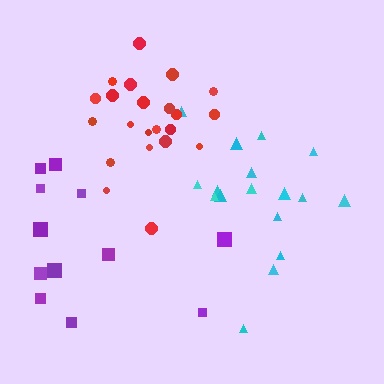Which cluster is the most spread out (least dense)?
Purple.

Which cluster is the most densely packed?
Red.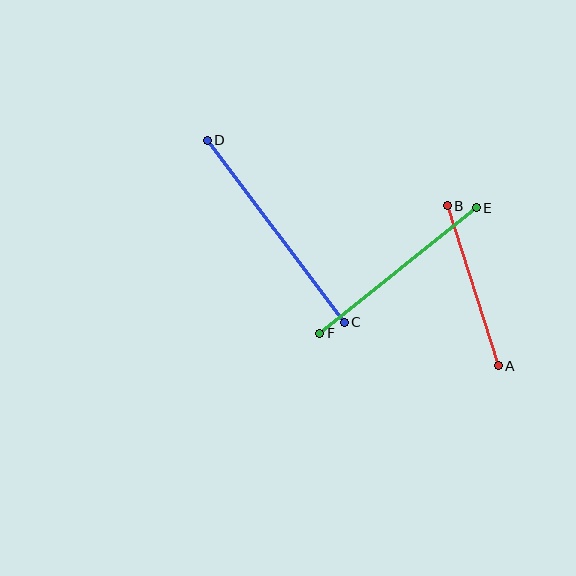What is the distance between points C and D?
The distance is approximately 228 pixels.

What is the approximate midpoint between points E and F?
The midpoint is at approximately (398, 270) pixels.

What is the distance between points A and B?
The distance is approximately 168 pixels.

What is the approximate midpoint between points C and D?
The midpoint is at approximately (276, 231) pixels.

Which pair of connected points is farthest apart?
Points C and D are farthest apart.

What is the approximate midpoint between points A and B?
The midpoint is at approximately (473, 286) pixels.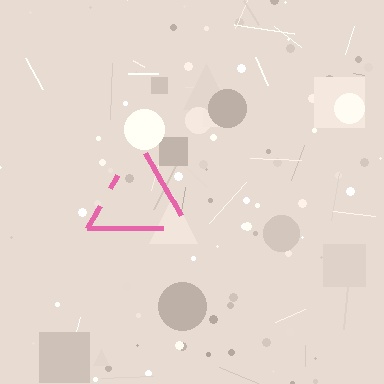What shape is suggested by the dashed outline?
The dashed outline suggests a triangle.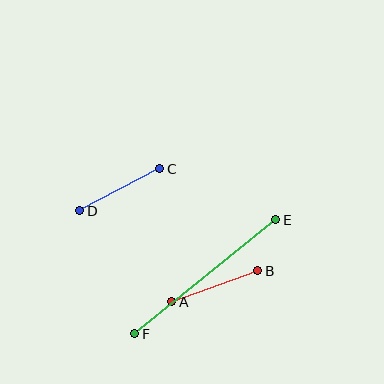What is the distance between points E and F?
The distance is approximately 181 pixels.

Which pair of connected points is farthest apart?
Points E and F are farthest apart.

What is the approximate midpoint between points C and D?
The midpoint is at approximately (120, 190) pixels.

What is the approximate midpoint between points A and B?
The midpoint is at approximately (215, 286) pixels.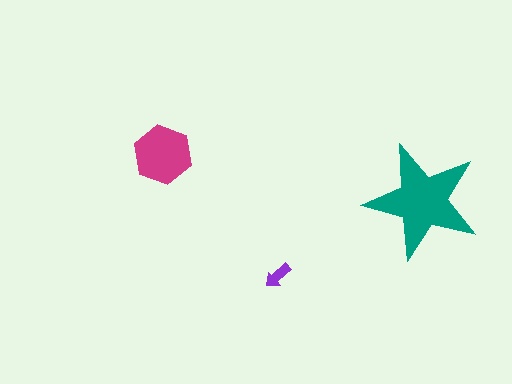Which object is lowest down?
The purple arrow is bottommost.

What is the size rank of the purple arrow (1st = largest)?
3rd.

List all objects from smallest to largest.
The purple arrow, the magenta hexagon, the teal star.